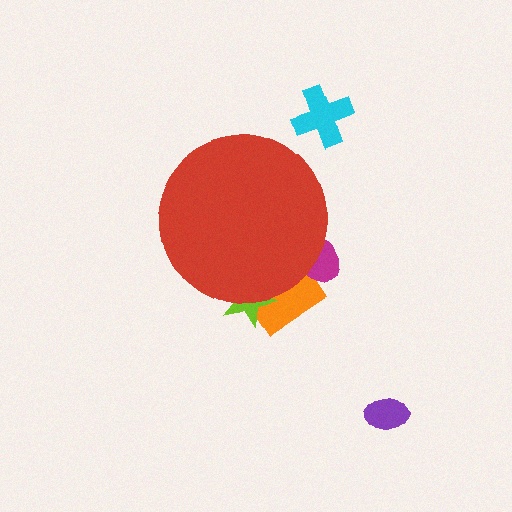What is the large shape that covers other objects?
A red circle.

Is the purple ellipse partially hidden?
No, the purple ellipse is fully visible.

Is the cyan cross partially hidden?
No, the cyan cross is fully visible.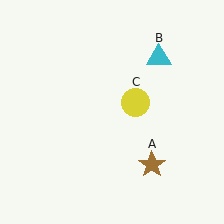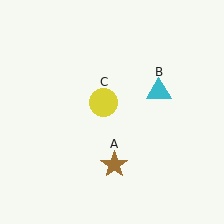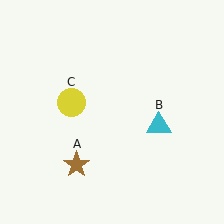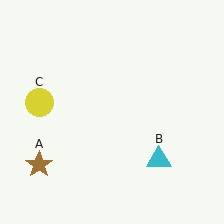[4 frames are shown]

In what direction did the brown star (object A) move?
The brown star (object A) moved left.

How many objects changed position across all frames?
3 objects changed position: brown star (object A), cyan triangle (object B), yellow circle (object C).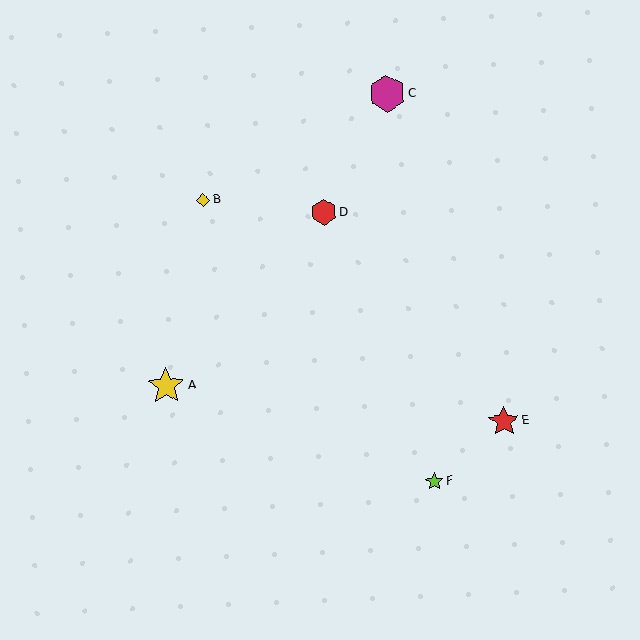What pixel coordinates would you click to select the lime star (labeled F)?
Click at (434, 482) to select the lime star F.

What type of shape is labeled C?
Shape C is a magenta hexagon.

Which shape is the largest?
The yellow star (labeled A) is the largest.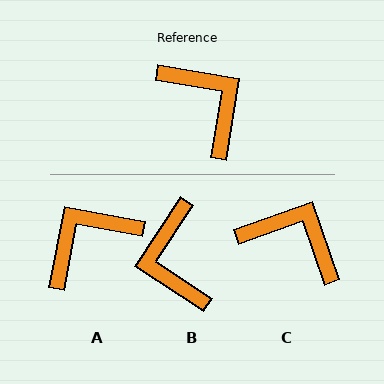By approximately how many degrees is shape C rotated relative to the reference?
Approximately 29 degrees counter-clockwise.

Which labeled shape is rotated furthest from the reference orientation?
B, about 156 degrees away.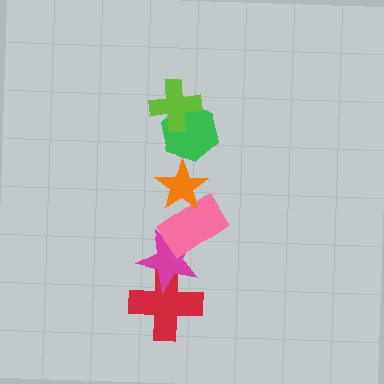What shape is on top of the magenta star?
The pink rectangle is on top of the magenta star.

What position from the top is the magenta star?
The magenta star is 5th from the top.